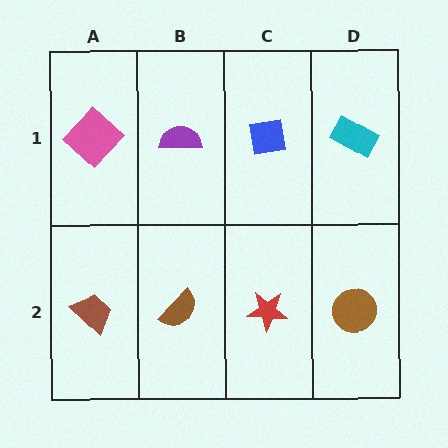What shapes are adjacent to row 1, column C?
A red star (row 2, column C), a purple semicircle (row 1, column B), a cyan rectangle (row 1, column D).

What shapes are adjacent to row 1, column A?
A brown trapezoid (row 2, column A), a purple semicircle (row 1, column B).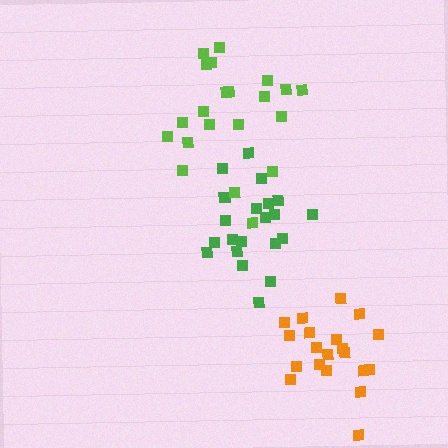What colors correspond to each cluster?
The clusters are colored: orange, green, lime.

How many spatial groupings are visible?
There are 3 spatial groupings.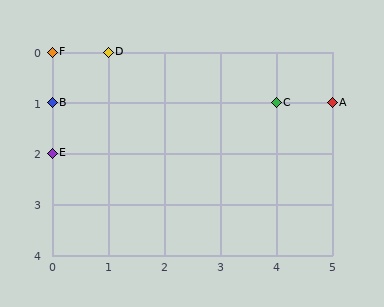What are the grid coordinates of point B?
Point B is at grid coordinates (0, 1).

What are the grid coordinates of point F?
Point F is at grid coordinates (0, 0).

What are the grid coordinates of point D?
Point D is at grid coordinates (1, 0).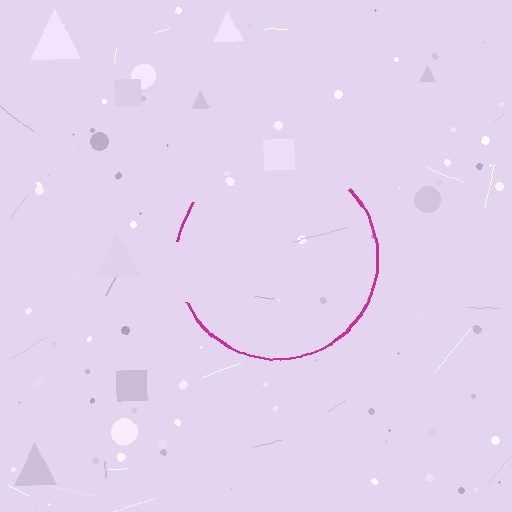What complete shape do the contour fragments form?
The contour fragments form a circle.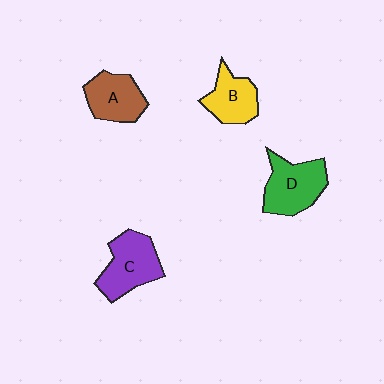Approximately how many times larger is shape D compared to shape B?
Approximately 1.3 times.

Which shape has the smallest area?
Shape B (yellow).